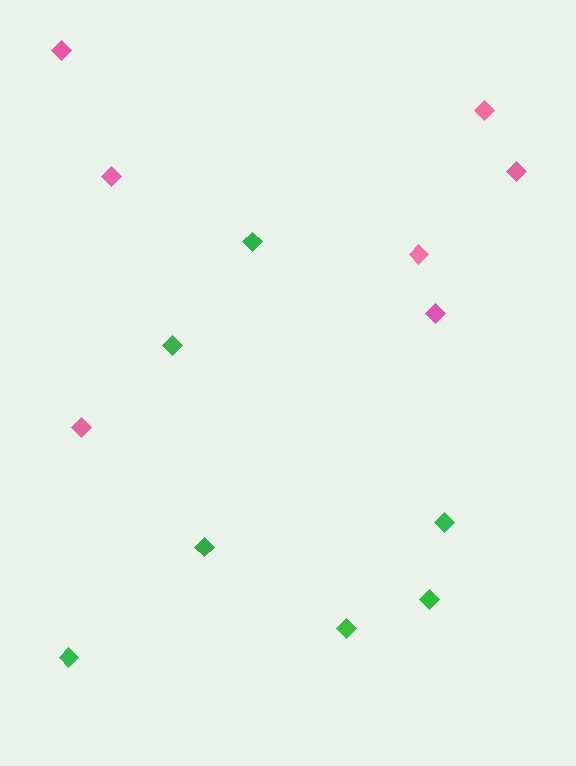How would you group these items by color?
There are 2 groups: one group of green diamonds (7) and one group of pink diamonds (7).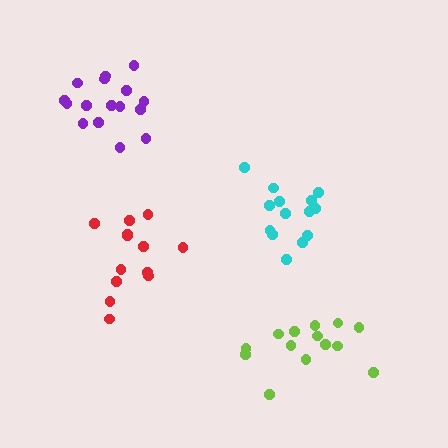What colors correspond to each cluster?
The clusters are colored: cyan, lime, red, purple.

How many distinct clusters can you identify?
There are 4 distinct clusters.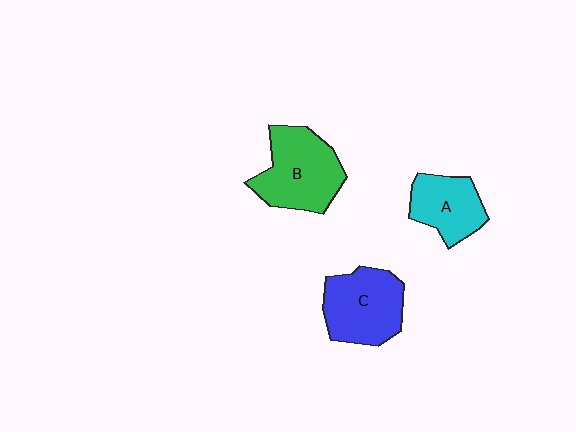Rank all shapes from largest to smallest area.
From largest to smallest: B (green), C (blue), A (cyan).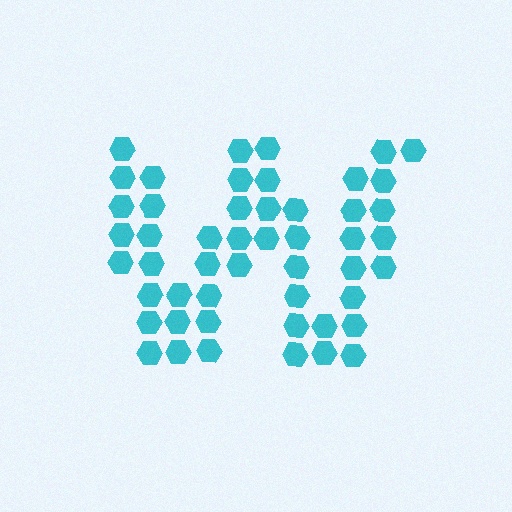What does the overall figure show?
The overall figure shows the letter W.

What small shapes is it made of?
It is made of small hexagons.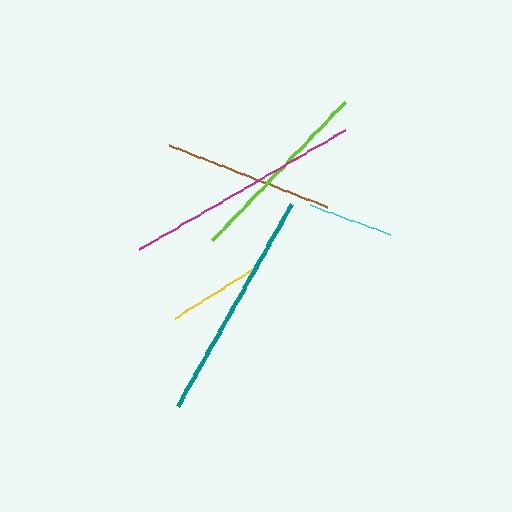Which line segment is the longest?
The magenta line is the longest at approximately 239 pixels.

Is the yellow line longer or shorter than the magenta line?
The magenta line is longer than the yellow line.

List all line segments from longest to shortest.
From longest to shortest: magenta, teal, lime, brown, yellow, cyan.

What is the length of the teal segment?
The teal segment is approximately 231 pixels long.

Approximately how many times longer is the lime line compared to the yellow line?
The lime line is approximately 2.1 times the length of the yellow line.